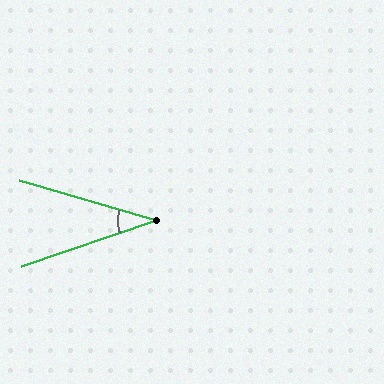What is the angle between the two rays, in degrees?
Approximately 35 degrees.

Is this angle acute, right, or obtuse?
It is acute.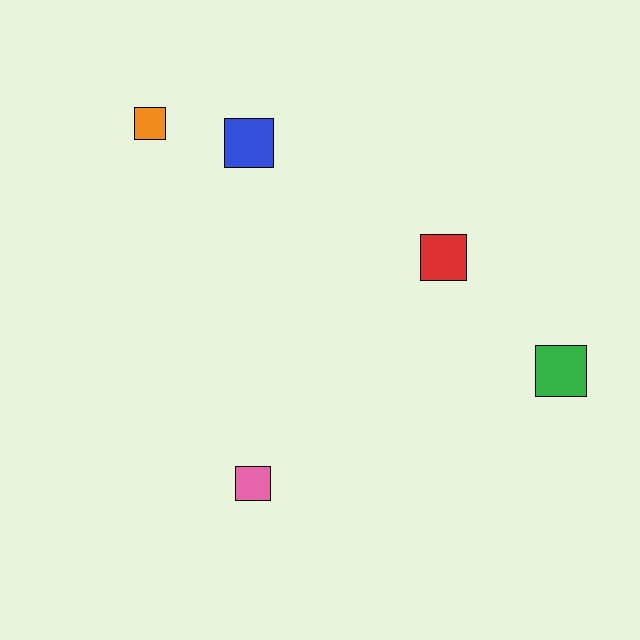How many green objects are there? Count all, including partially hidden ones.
There is 1 green object.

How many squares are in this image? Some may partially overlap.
There are 5 squares.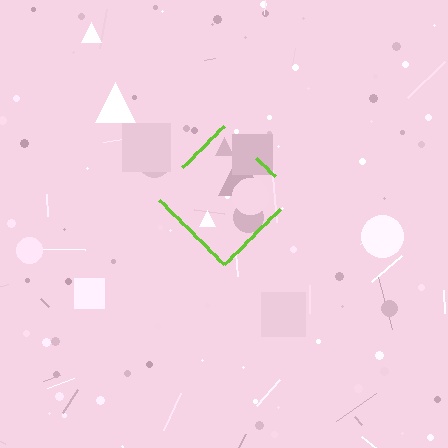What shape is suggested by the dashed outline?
The dashed outline suggests a diamond.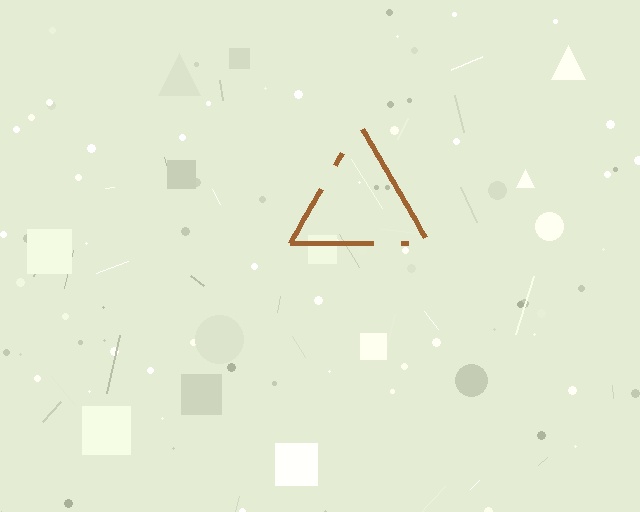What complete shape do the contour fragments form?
The contour fragments form a triangle.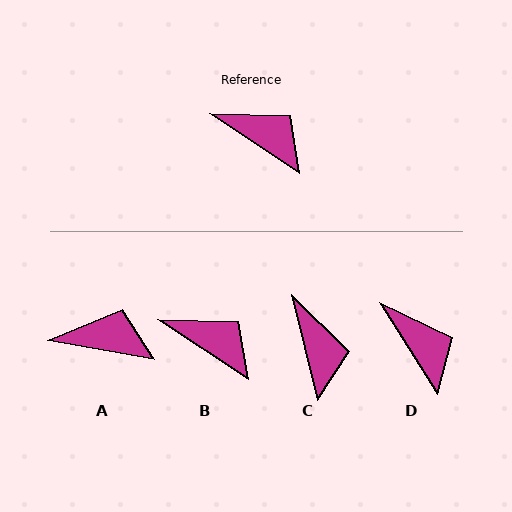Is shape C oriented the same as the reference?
No, it is off by about 42 degrees.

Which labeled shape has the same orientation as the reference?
B.